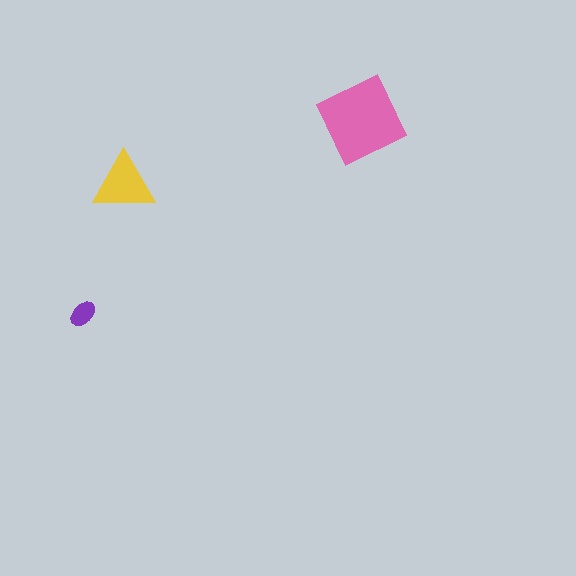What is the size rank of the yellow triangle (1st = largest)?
2nd.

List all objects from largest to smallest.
The pink square, the yellow triangle, the purple ellipse.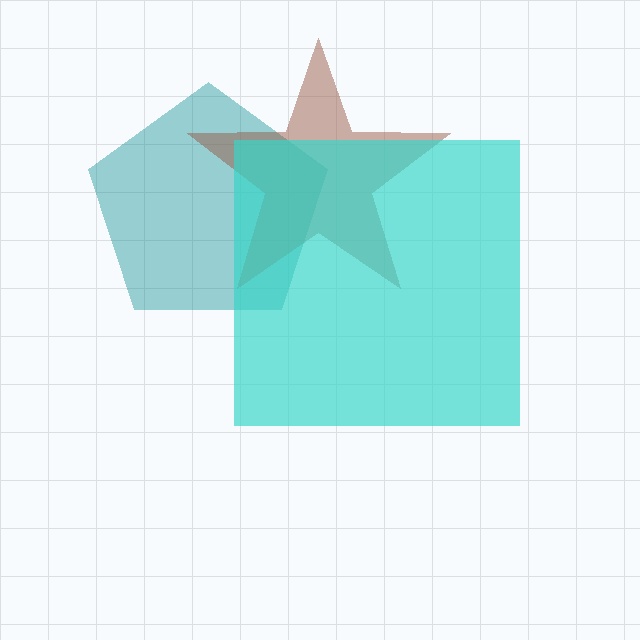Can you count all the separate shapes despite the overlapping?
Yes, there are 3 separate shapes.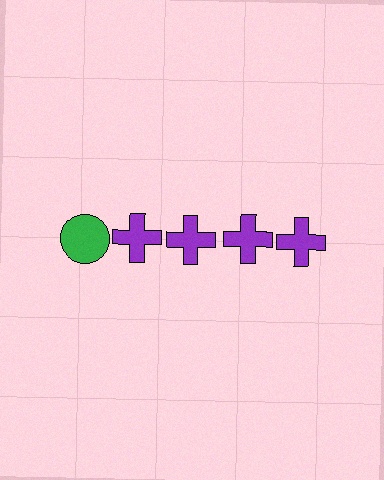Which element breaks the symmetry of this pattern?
The green circle in the top row, leftmost column breaks the symmetry. All other shapes are purple crosses.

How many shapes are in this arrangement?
There are 5 shapes arranged in a grid pattern.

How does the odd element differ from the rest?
It differs in both color (green instead of purple) and shape (circle instead of cross).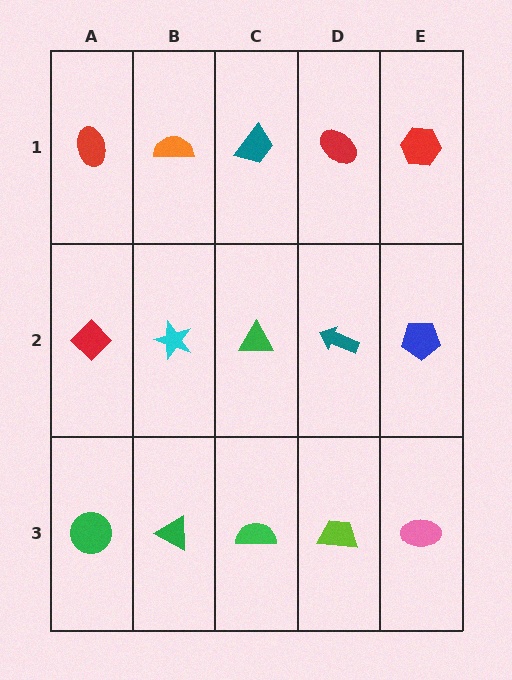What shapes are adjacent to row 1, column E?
A blue pentagon (row 2, column E), a red ellipse (row 1, column D).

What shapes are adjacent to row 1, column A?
A red diamond (row 2, column A), an orange semicircle (row 1, column B).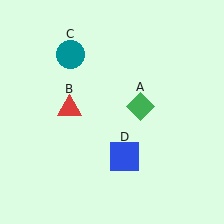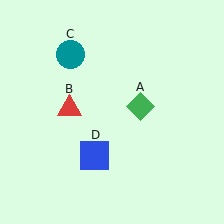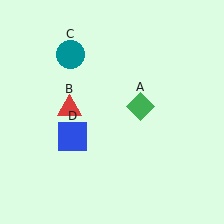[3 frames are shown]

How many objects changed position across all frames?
1 object changed position: blue square (object D).